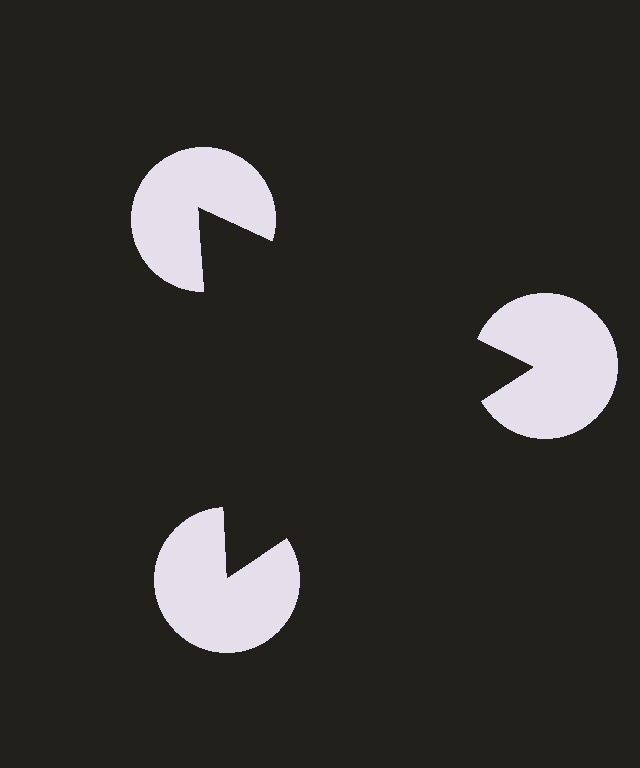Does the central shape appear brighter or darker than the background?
It typically appears slightly darker than the background, even though no actual brightness change is drawn.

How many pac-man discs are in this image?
There are 3 — one at each vertex of the illusory triangle.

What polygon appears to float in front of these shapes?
An illusory triangle — its edges are inferred from the aligned wedge cuts in the pac-man discs, not physically drawn.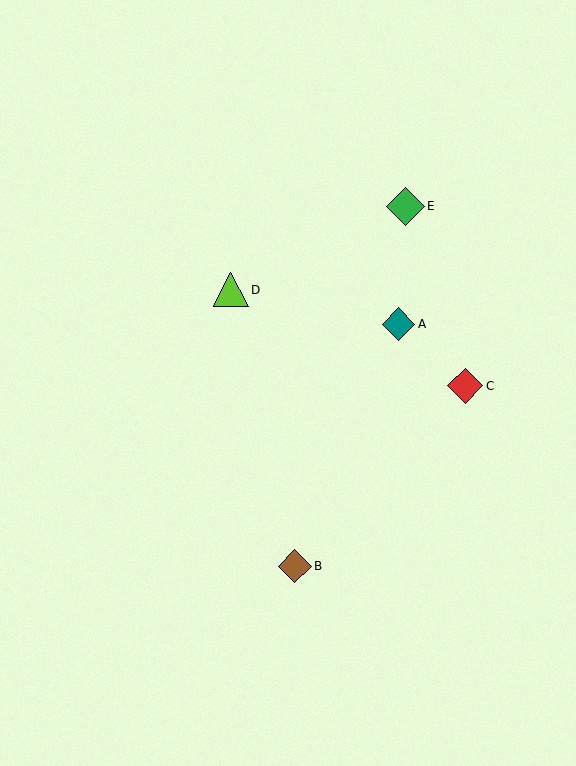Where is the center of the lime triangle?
The center of the lime triangle is at (231, 290).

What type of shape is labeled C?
Shape C is a red diamond.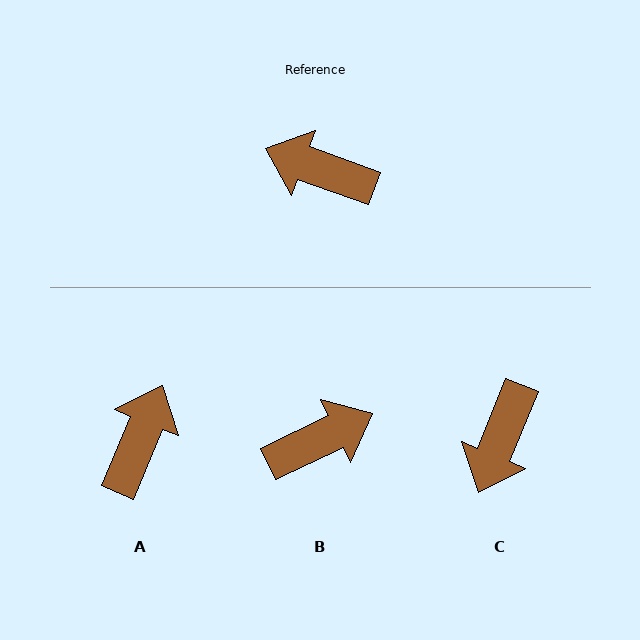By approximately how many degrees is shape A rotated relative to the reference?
Approximately 92 degrees clockwise.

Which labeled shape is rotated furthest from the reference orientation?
B, about 135 degrees away.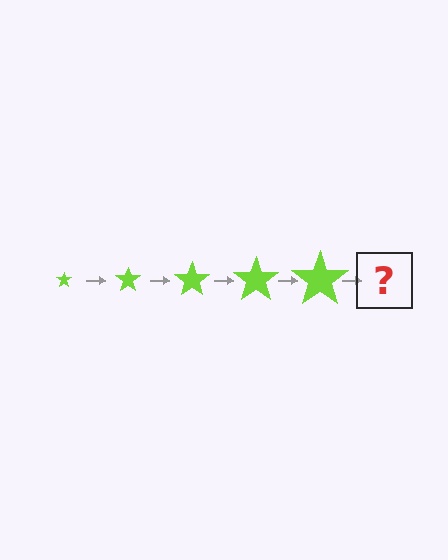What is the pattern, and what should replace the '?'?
The pattern is that the star gets progressively larger each step. The '?' should be a lime star, larger than the previous one.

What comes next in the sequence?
The next element should be a lime star, larger than the previous one.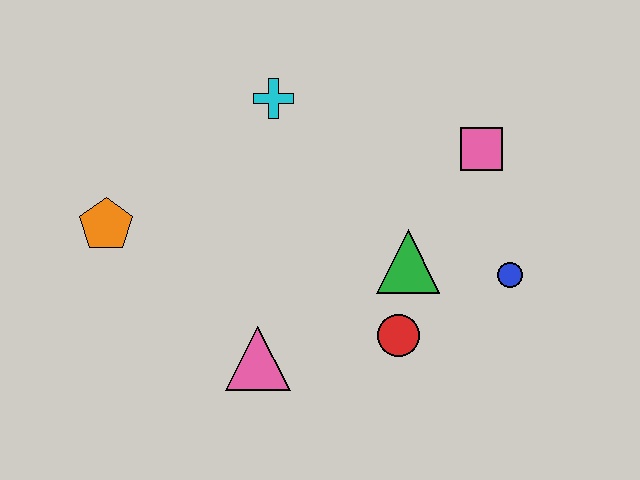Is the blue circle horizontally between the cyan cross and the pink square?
No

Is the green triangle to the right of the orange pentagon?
Yes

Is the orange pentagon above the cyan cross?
No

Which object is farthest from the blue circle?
The orange pentagon is farthest from the blue circle.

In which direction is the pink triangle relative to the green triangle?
The pink triangle is to the left of the green triangle.